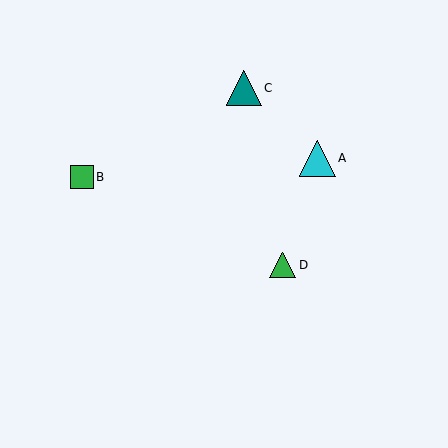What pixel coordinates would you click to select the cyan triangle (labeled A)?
Click at (317, 158) to select the cyan triangle A.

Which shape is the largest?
The cyan triangle (labeled A) is the largest.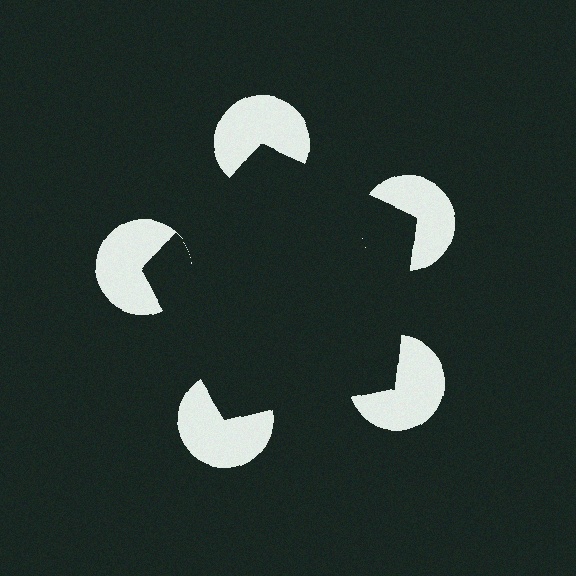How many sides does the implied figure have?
5 sides.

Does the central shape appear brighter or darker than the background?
It typically appears slightly darker than the background, even though no actual brightness change is drawn.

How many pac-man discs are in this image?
There are 5 — one at each vertex of the illusory pentagon.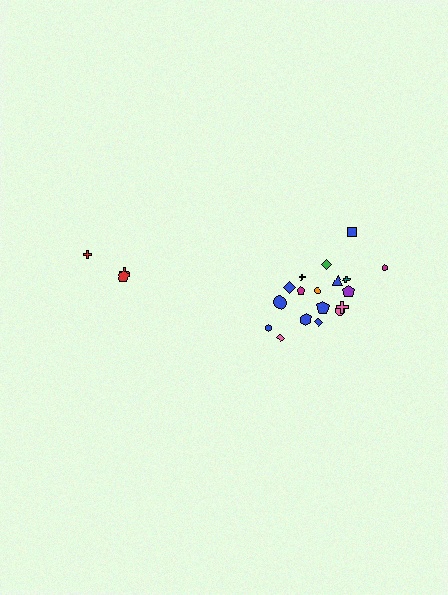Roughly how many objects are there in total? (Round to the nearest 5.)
Roughly 20 objects in total.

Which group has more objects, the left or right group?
The right group.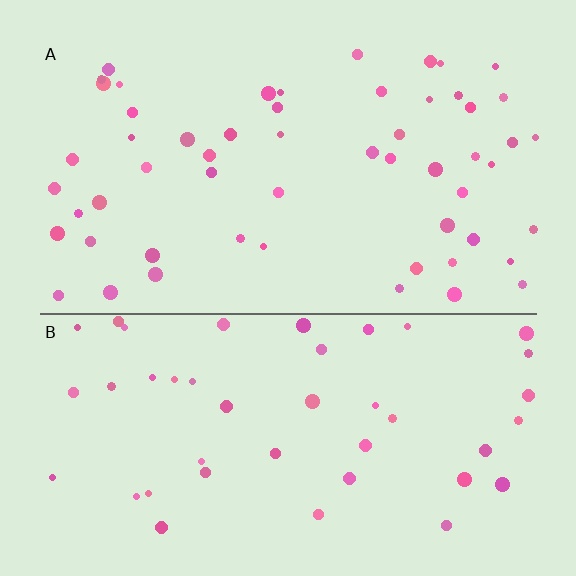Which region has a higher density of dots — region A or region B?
A (the top).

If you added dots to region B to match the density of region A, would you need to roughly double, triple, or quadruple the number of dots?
Approximately double.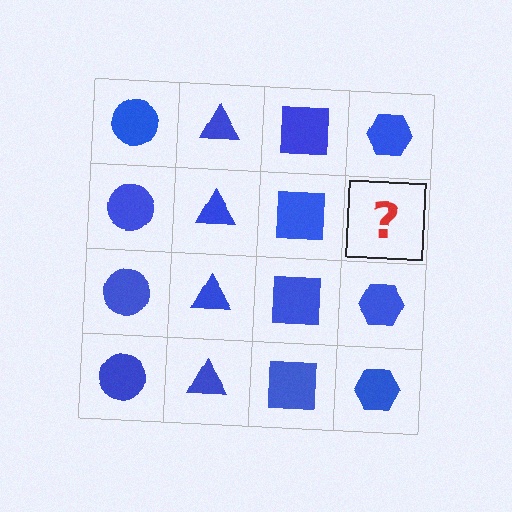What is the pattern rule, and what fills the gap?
The rule is that each column has a consistent shape. The gap should be filled with a blue hexagon.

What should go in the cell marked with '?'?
The missing cell should contain a blue hexagon.